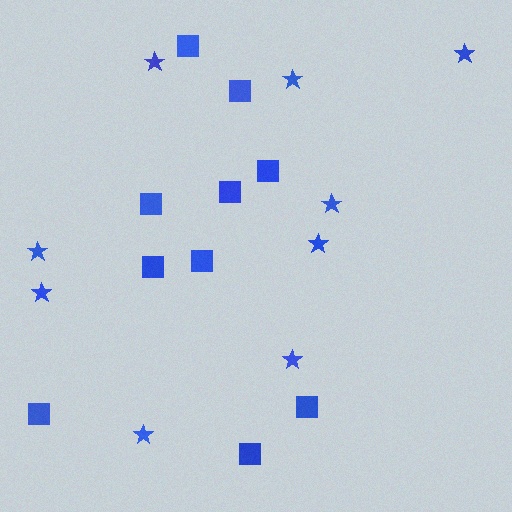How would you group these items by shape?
There are 2 groups: one group of squares (10) and one group of stars (9).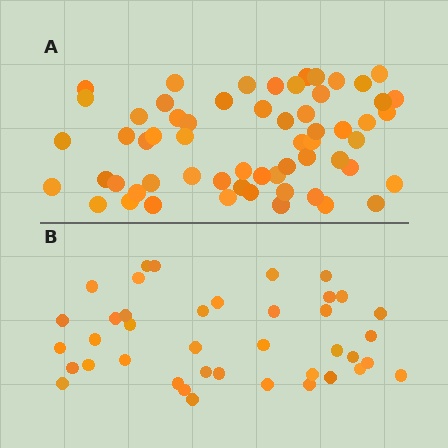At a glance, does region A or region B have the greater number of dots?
Region A (the top region) has more dots.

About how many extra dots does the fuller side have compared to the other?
Region A has approximately 20 more dots than region B.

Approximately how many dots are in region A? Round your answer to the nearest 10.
About 60 dots.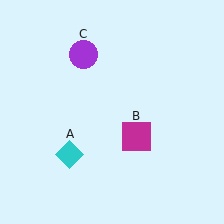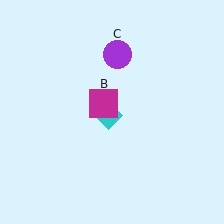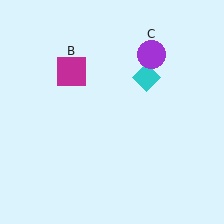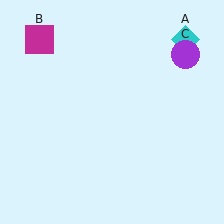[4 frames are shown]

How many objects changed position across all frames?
3 objects changed position: cyan diamond (object A), magenta square (object B), purple circle (object C).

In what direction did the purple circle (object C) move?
The purple circle (object C) moved right.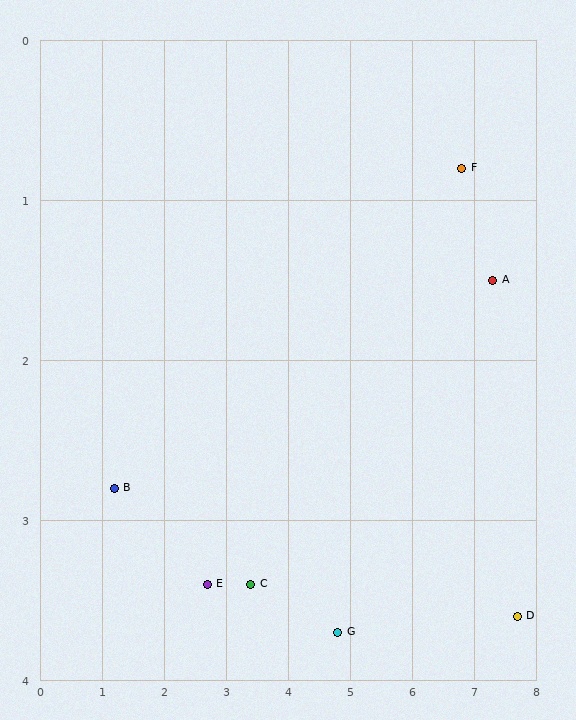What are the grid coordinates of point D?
Point D is at approximately (7.7, 3.6).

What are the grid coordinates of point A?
Point A is at approximately (7.3, 1.5).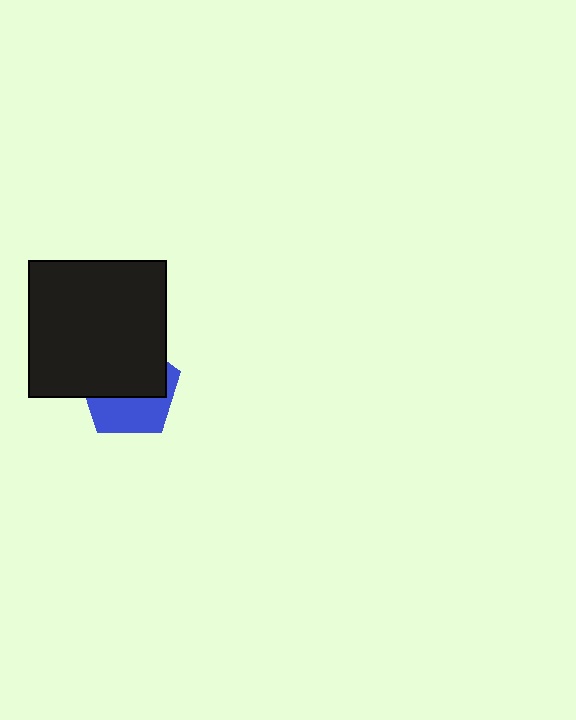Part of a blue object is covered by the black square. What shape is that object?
It is a pentagon.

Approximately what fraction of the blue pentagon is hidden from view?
Roughly 57% of the blue pentagon is hidden behind the black square.